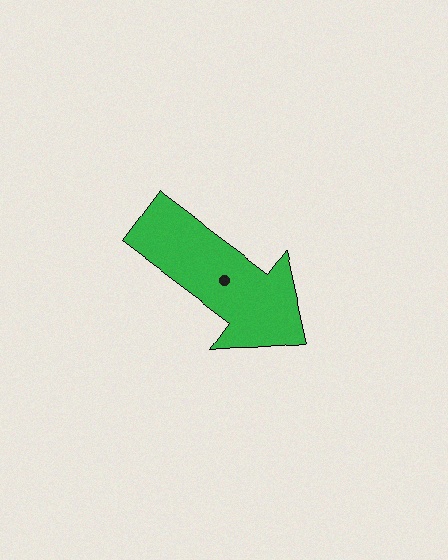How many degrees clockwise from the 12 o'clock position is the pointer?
Approximately 127 degrees.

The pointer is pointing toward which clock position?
Roughly 4 o'clock.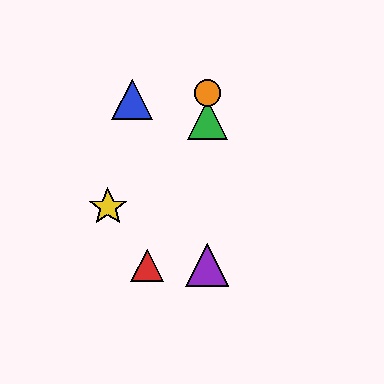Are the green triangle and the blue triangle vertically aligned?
No, the green triangle is at x≈207 and the blue triangle is at x≈132.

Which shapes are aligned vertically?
The green triangle, the purple triangle, the orange circle are aligned vertically.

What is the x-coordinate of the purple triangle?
The purple triangle is at x≈207.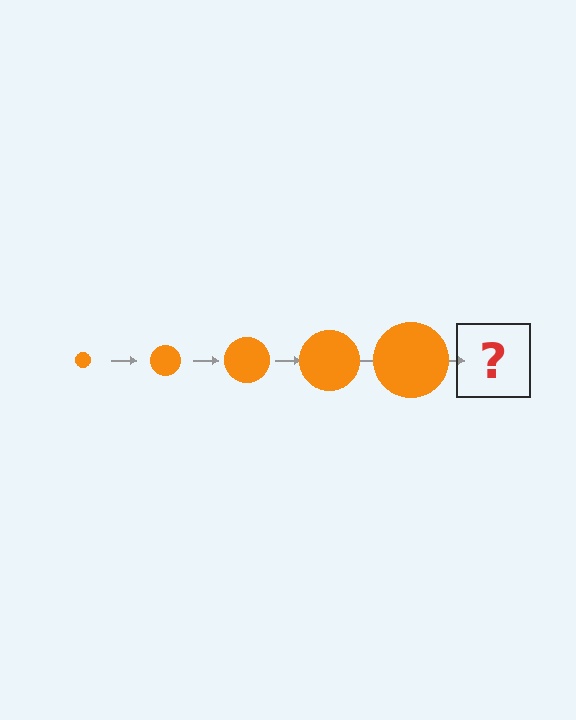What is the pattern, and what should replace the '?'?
The pattern is that the circle gets progressively larger each step. The '?' should be an orange circle, larger than the previous one.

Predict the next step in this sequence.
The next step is an orange circle, larger than the previous one.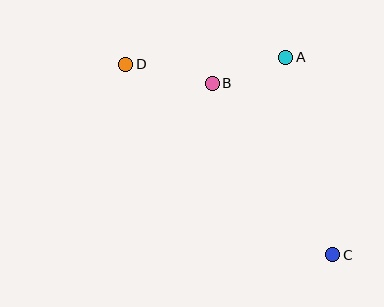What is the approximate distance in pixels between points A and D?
The distance between A and D is approximately 160 pixels.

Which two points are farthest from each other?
Points C and D are farthest from each other.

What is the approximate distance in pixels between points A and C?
The distance between A and C is approximately 203 pixels.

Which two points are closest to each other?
Points A and B are closest to each other.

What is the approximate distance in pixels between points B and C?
The distance between B and C is approximately 210 pixels.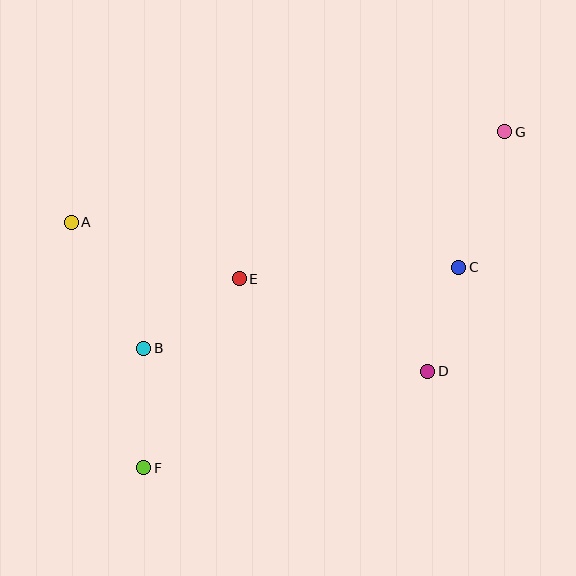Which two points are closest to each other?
Points C and D are closest to each other.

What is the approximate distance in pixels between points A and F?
The distance between A and F is approximately 256 pixels.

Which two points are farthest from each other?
Points F and G are farthest from each other.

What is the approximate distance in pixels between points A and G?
The distance between A and G is approximately 443 pixels.